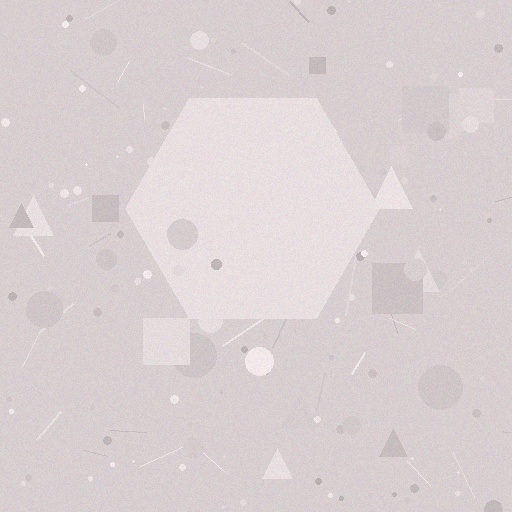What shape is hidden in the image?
A hexagon is hidden in the image.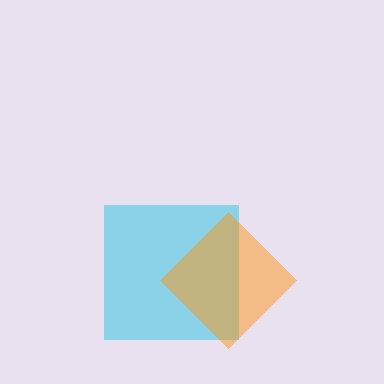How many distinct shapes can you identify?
There are 2 distinct shapes: a cyan square, an orange diamond.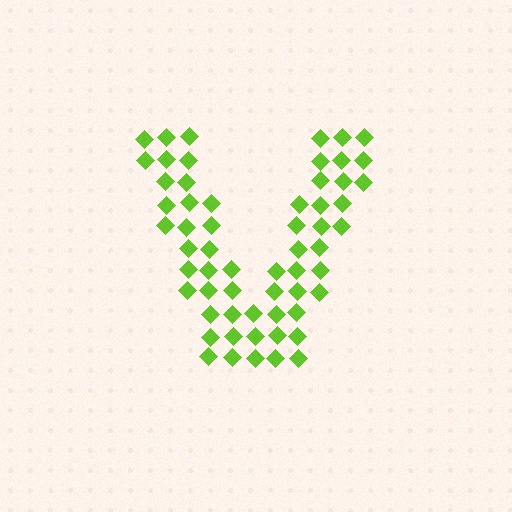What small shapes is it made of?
It is made of small diamonds.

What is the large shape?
The large shape is the letter V.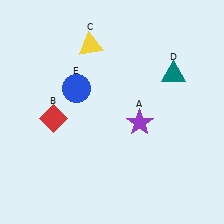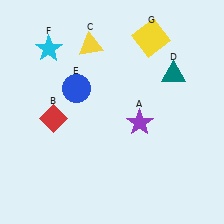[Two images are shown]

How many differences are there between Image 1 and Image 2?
There are 2 differences between the two images.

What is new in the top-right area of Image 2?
A yellow square (G) was added in the top-right area of Image 2.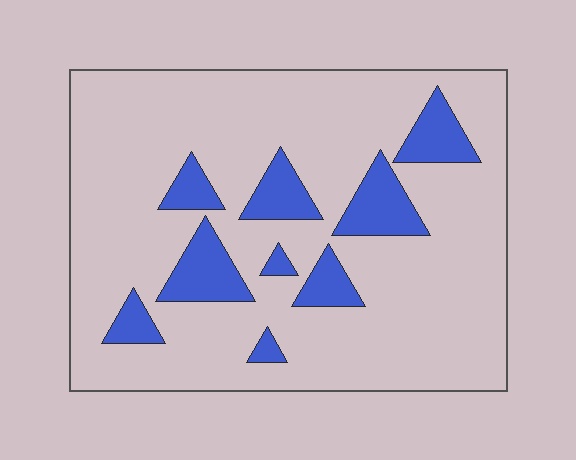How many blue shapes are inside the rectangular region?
9.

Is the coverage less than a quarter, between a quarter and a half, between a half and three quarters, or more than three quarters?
Less than a quarter.